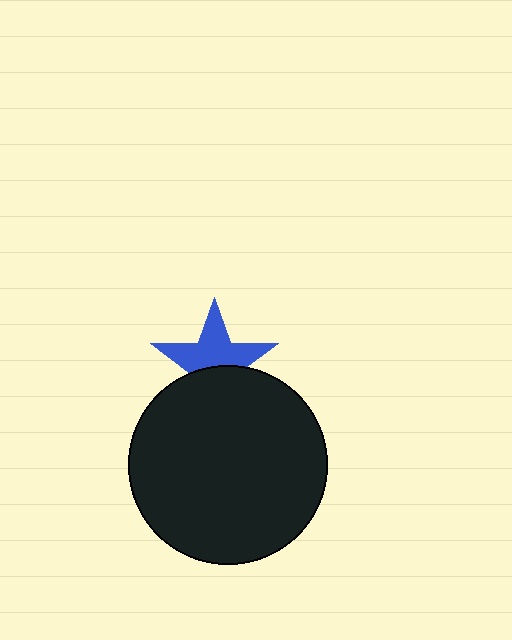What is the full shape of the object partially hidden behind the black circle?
The partially hidden object is a blue star.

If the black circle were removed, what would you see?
You would see the complete blue star.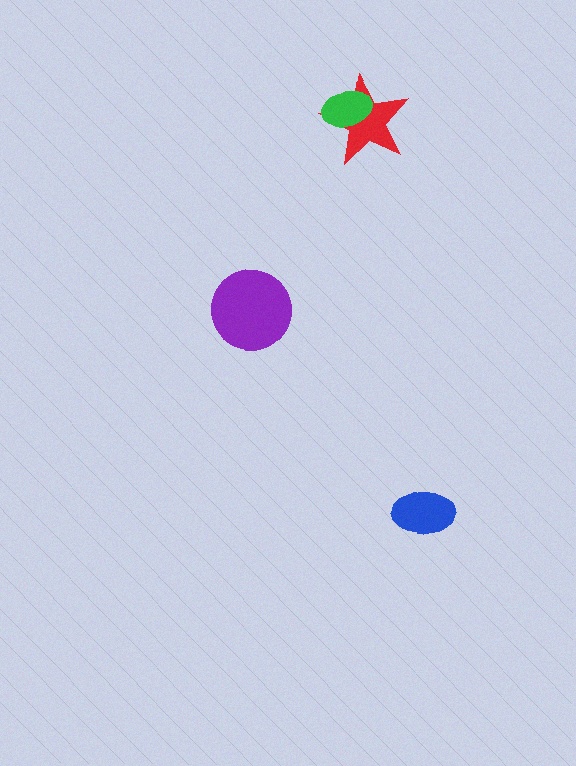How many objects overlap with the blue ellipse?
0 objects overlap with the blue ellipse.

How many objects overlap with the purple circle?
0 objects overlap with the purple circle.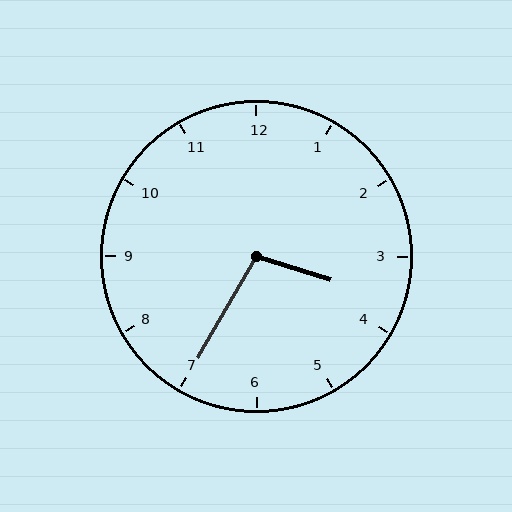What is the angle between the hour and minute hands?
Approximately 102 degrees.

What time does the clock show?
3:35.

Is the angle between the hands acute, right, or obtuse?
It is obtuse.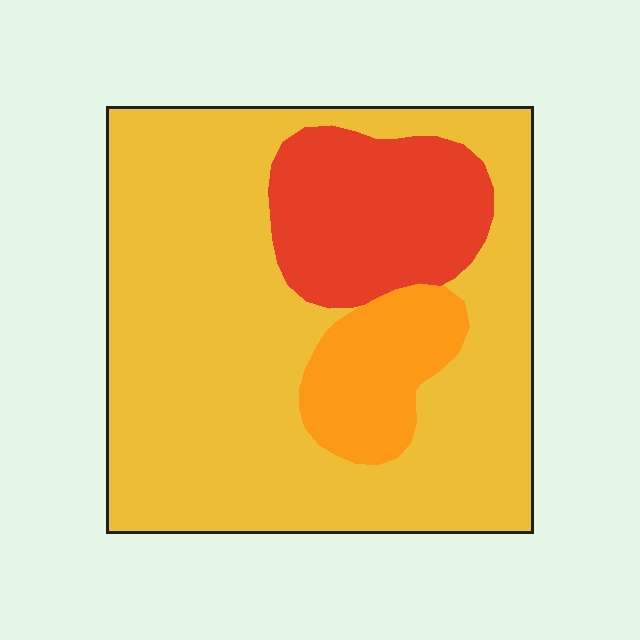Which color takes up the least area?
Orange, at roughly 10%.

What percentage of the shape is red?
Red covers roughly 20% of the shape.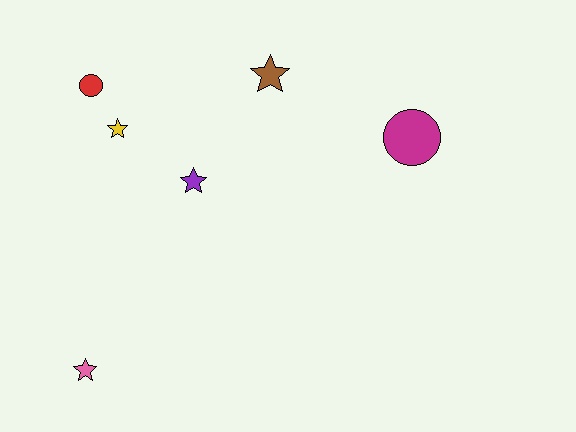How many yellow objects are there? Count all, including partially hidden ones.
There is 1 yellow object.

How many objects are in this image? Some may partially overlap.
There are 6 objects.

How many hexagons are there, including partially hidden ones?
There are no hexagons.